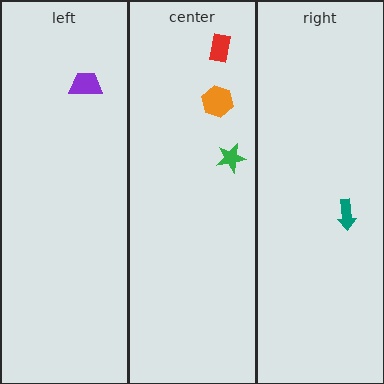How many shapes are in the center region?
3.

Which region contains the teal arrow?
The right region.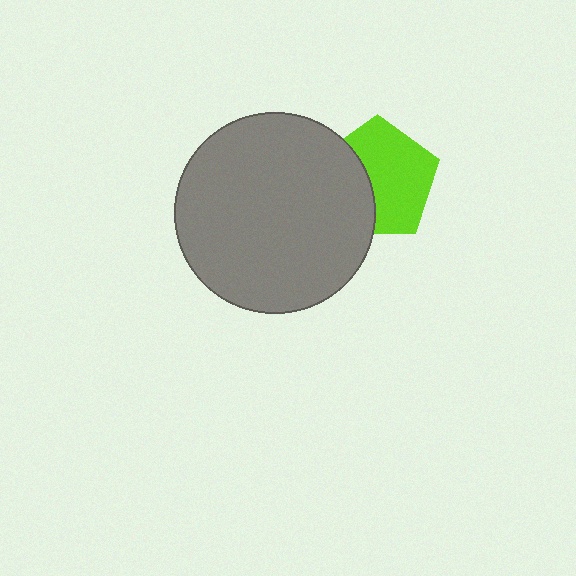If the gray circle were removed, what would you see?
You would see the complete lime pentagon.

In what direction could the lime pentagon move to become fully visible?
The lime pentagon could move right. That would shift it out from behind the gray circle entirely.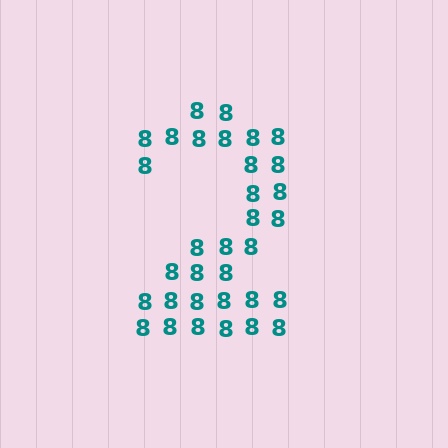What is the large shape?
The large shape is the digit 2.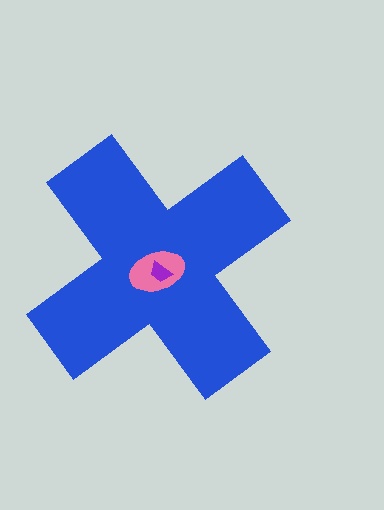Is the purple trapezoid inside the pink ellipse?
Yes.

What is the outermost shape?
The blue cross.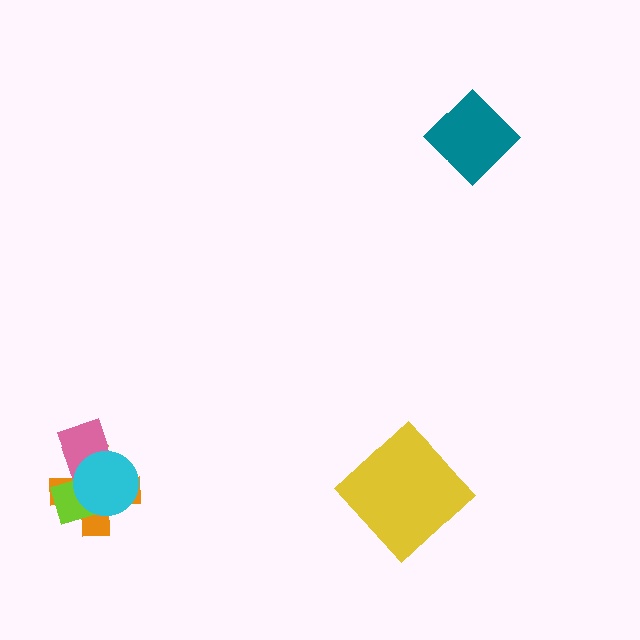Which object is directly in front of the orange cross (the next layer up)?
The pink rectangle is directly in front of the orange cross.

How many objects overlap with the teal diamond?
0 objects overlap with the teal diamond.